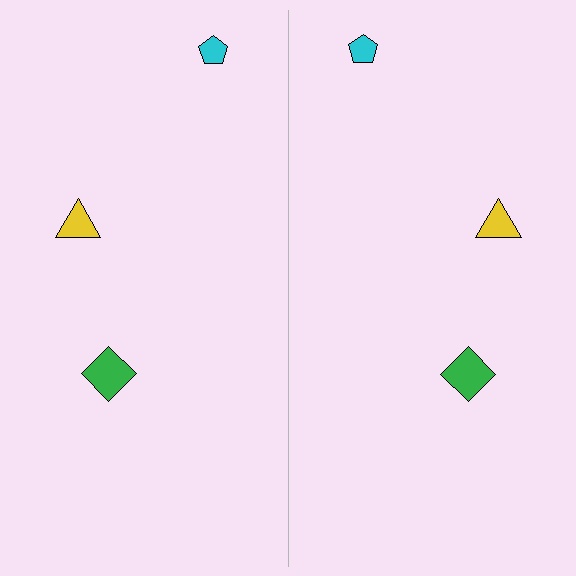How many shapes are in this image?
There are 6 shapes in this image.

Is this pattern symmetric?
Yes, this pattern has bilateral (reflection) symmetry.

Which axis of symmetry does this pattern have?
The pattern has a vertical axis of symmetry running through the center of the image.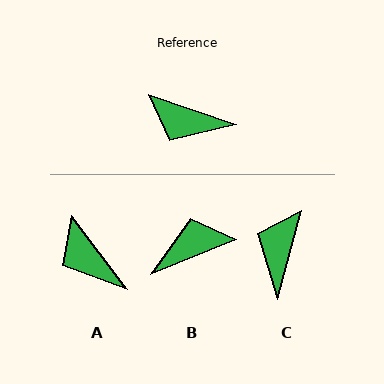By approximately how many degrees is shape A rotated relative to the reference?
Approximately 34 degrees clockwise.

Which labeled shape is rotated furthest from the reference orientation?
B, about 139 degrees away.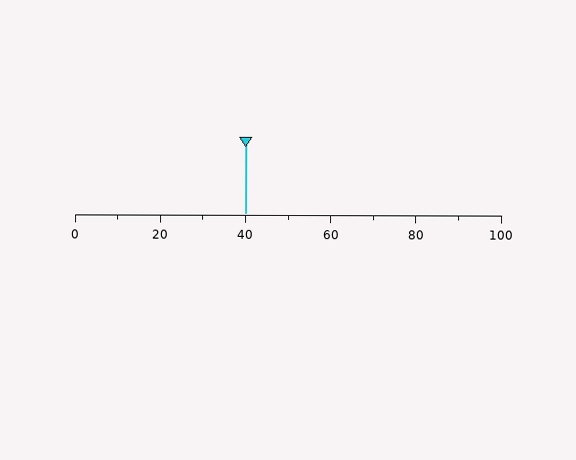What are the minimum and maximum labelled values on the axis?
The axis runs from 0 to 100.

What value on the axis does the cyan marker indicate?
The marker indicates approximately 40.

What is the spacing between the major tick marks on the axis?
The major ticks are spaced 20 apart.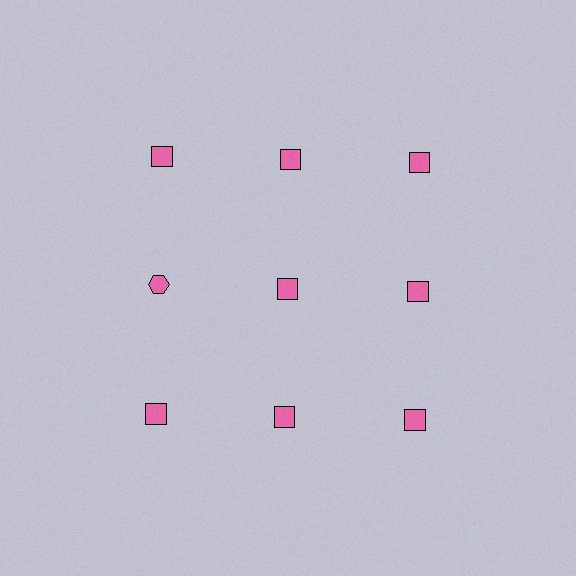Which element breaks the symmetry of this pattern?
The pink hexagon in the second row, leftmost column breaks the symmetry. All other shapes are pink squares.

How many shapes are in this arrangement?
There are 9 shapes arranged in a grid pattern.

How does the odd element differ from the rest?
It has a different shape: hexagon instead of square.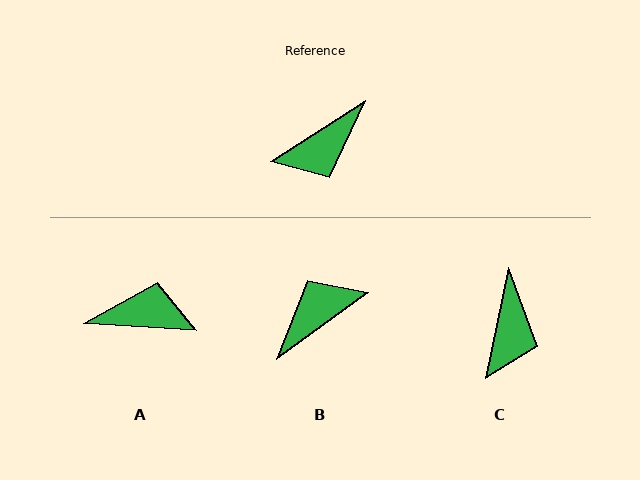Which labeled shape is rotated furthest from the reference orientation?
B, about 177 degrees away.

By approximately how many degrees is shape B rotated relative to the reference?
Approximately 177 degrees clockwise.